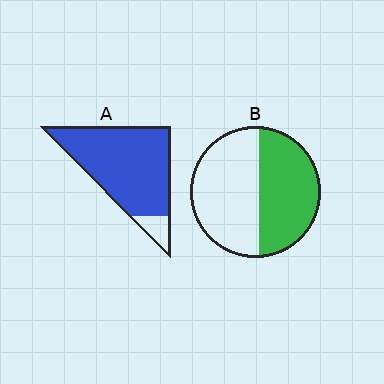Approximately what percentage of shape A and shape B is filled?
A is approximately 90% and B is approximately 45%.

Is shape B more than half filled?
Roughly half.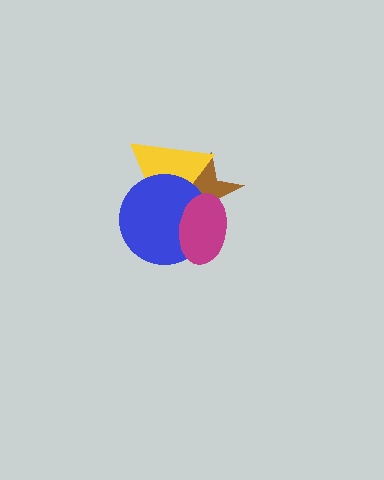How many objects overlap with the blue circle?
3 objects overlap with the blue circle.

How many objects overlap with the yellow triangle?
3 objects overlap with the yellow triangle.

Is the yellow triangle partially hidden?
Yes, it is partially covered by another shape.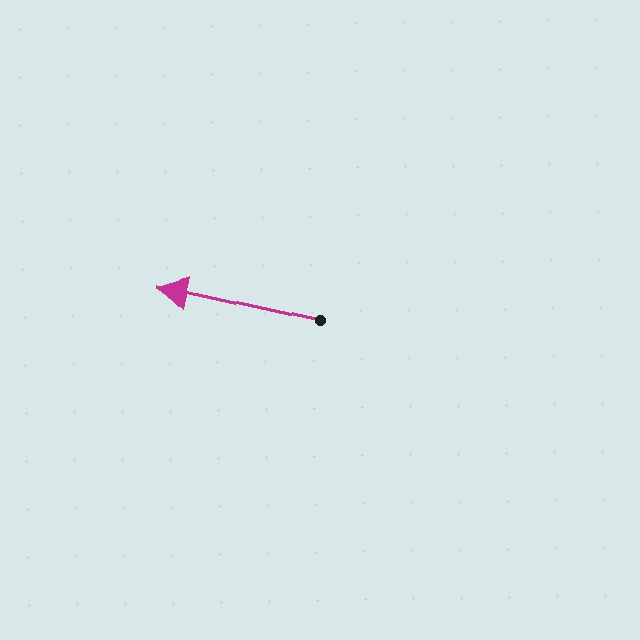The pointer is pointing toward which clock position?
Roughly 9 o'clock.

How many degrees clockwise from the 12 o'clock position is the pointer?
Approximately 282 degrees.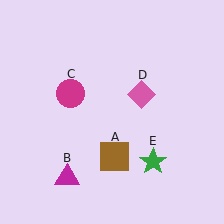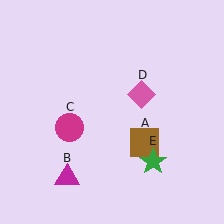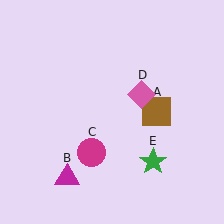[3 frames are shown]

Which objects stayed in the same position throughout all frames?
Magenta triangle (object B) and pink diamond (object D) and green star (object E) remained stationary.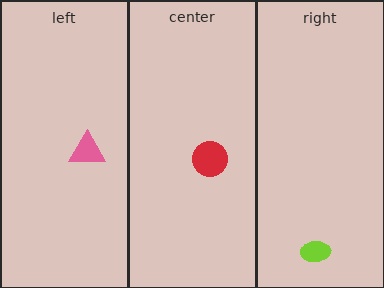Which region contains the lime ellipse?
The right region.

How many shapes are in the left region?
1.